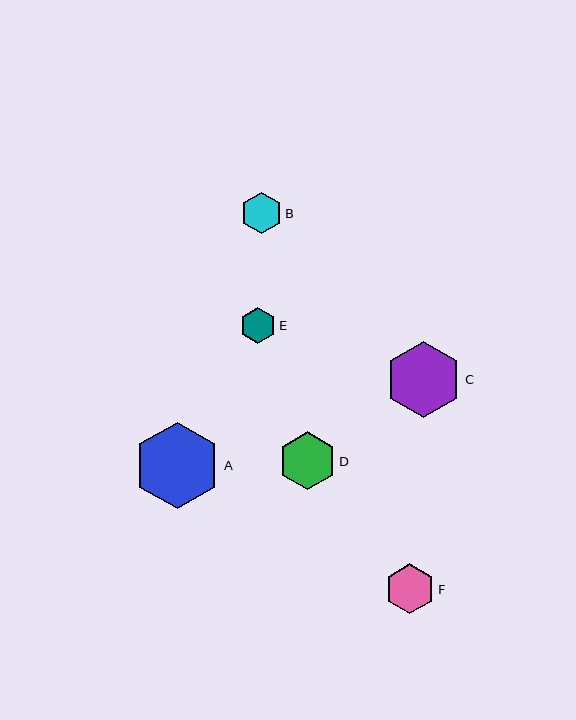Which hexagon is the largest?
Hexagon A is the largest with a size of approximately 87 pixels.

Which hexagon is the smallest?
Hexagon E is the smallest with a size of approximately 36 pixels.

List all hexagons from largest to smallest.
From largest to smallest: A, C, D, F, B, E.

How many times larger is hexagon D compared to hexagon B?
Hexagon D is approximately 1.4 times the size of hexagon B.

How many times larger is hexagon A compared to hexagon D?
Hexagon A is approximately 1.5 times the size of hexagon D.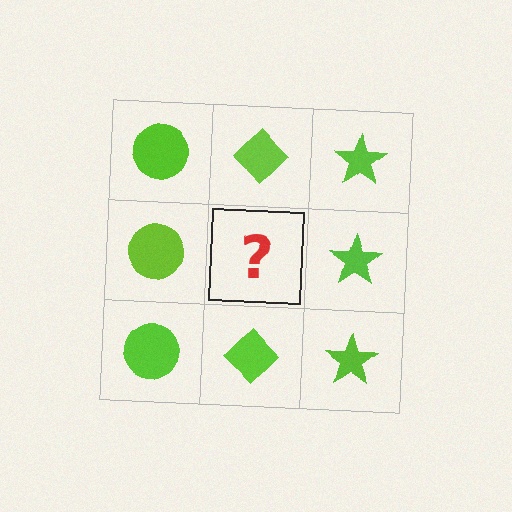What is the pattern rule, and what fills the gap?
The rule is that each column has a consistent shape. The gap should be filled with a lime diamond.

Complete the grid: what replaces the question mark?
The question mark should be replaced with a lime diamond.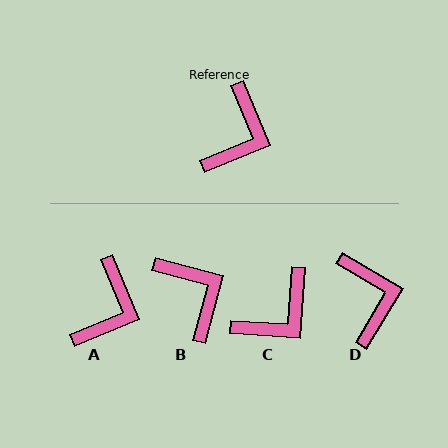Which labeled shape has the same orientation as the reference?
A.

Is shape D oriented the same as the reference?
No, it is off by about 37 degrees.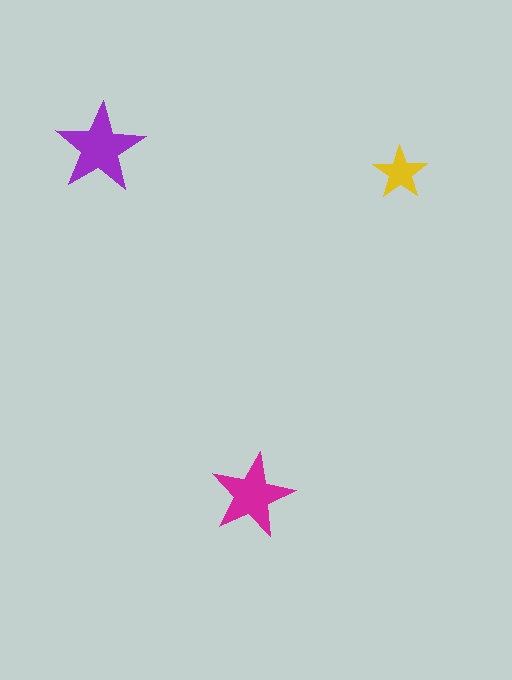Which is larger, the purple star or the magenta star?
The purple one.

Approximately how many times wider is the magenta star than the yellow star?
About 1.5 times wider.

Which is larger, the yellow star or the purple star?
The purple one.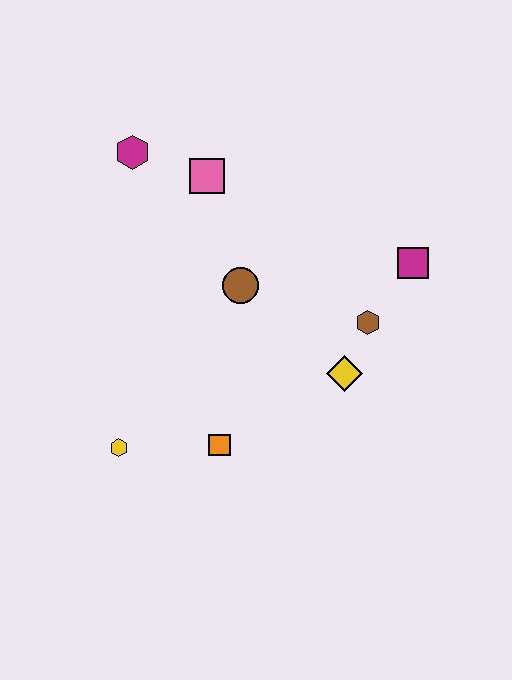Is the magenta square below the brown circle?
No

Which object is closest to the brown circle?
The pink square is closest to the brown circle.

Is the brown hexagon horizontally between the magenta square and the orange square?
Yes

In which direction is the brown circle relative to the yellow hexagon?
The brown circle is above the yellow hexagon.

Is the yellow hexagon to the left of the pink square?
Yes